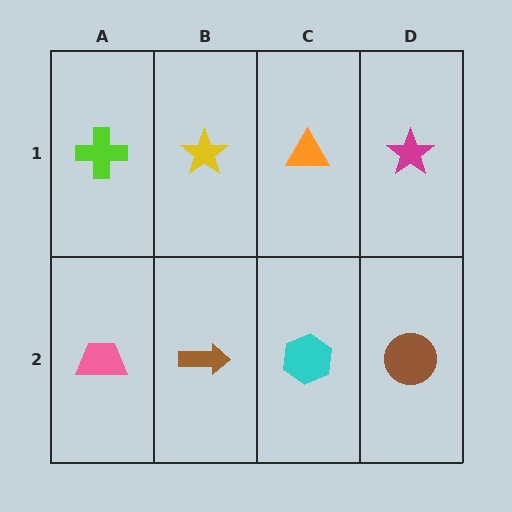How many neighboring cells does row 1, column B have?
3.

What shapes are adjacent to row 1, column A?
A pink trapezoid (row 2, column A), a yellow star (row 1, column B).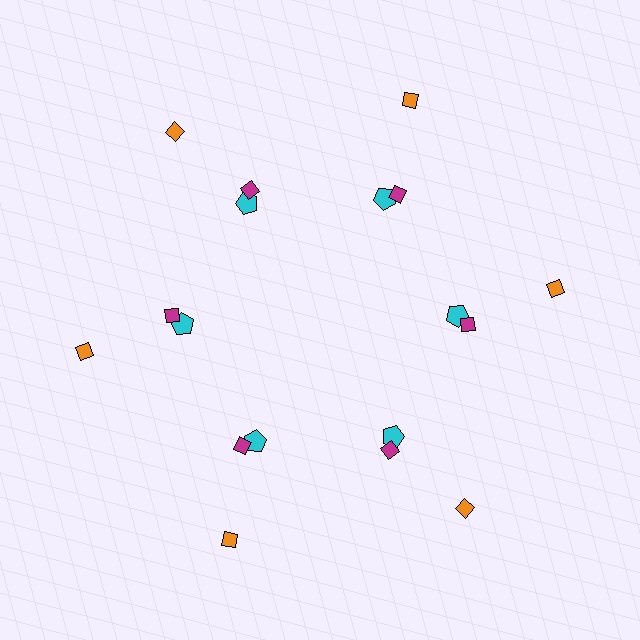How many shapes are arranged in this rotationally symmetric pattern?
There are 18 shapes, arranged in 6 groups of 3.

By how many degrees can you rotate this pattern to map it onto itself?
The pattern maps onto itself every 60 degrees of rotation.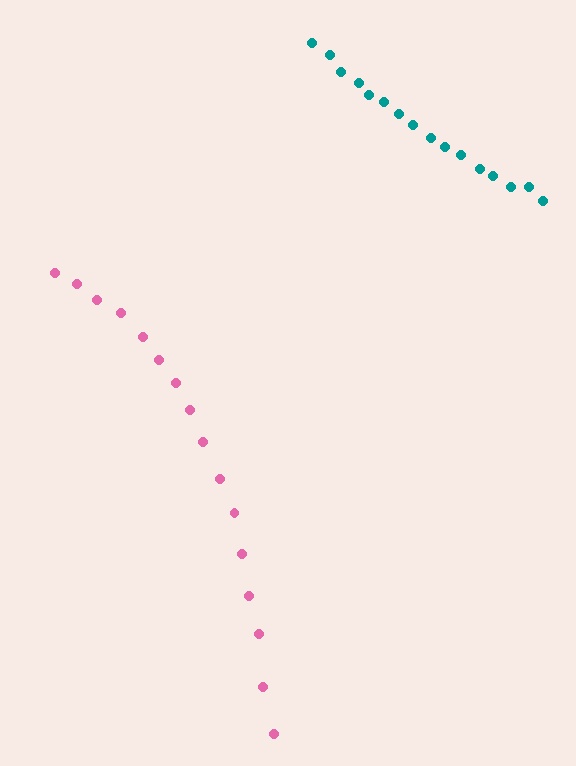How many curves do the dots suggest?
There are 2 distinct paths.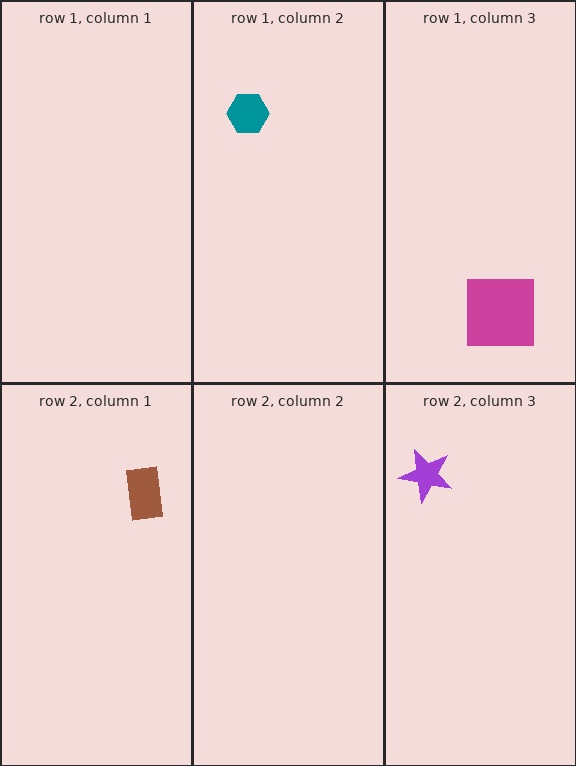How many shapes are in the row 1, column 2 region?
1.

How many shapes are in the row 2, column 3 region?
1.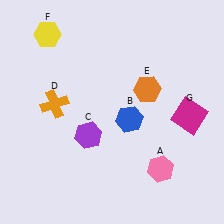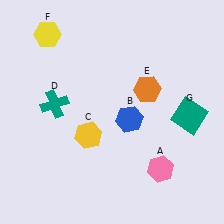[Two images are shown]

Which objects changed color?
C changed from purple to yellow. D changed from orange to teal. G changed from magenta to teal.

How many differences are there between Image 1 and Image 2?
There are 3 differences between the two images.